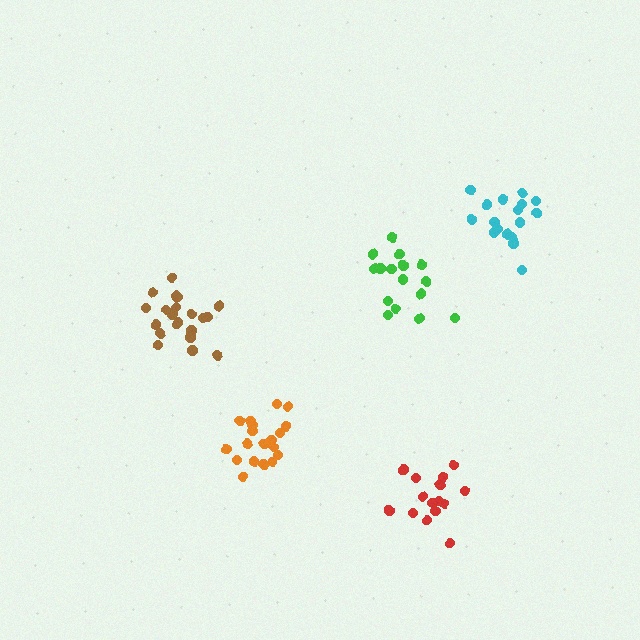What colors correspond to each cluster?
The clusters are colored: orange, green, red, brown, cyan.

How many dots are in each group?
Group 1: 20 dots, Group 2: 16 dots, Group 3: 15 dots, Group 4: 21 dots, Group 5: 17 dots (89 total).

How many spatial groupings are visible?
There are 5 spatial groupings.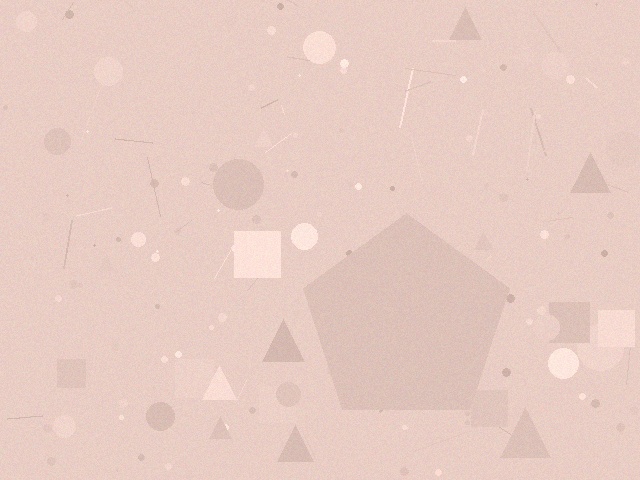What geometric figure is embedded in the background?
A pentagon is embedded in the background.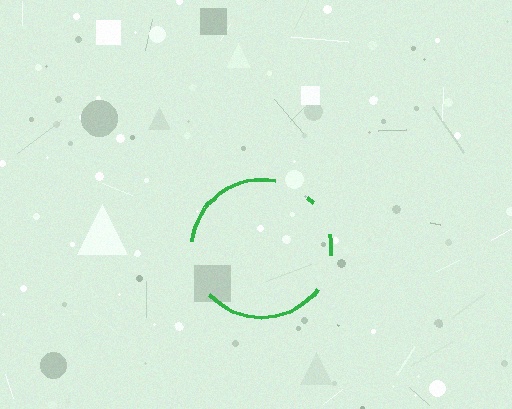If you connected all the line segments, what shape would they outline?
They would outline a circle.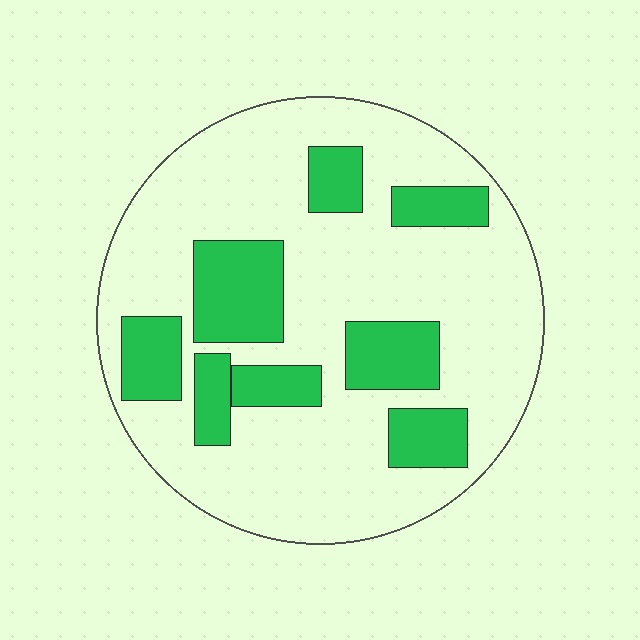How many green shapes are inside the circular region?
8.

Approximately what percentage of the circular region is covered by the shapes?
Approximately 25%.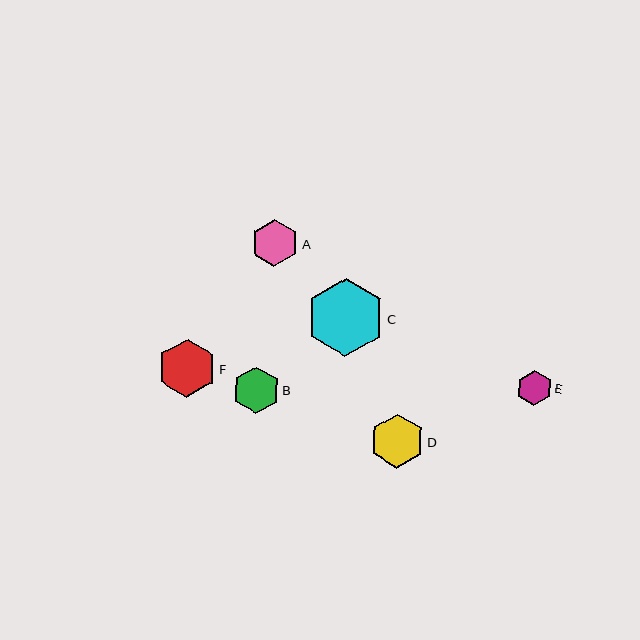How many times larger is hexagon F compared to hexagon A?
Hexagon F is approximately 1.2 times the size of hexagon A.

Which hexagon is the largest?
Hexagon C is the largest with a size of approximately 78 pixels.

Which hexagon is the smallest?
Hexagon E is the smallest with a size of approximately 35 pixels.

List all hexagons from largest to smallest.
From largest to smallest: C, F, D, A, B, E.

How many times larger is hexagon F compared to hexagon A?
Hexagon F is approximately 1.2 times the size of hexagon A.